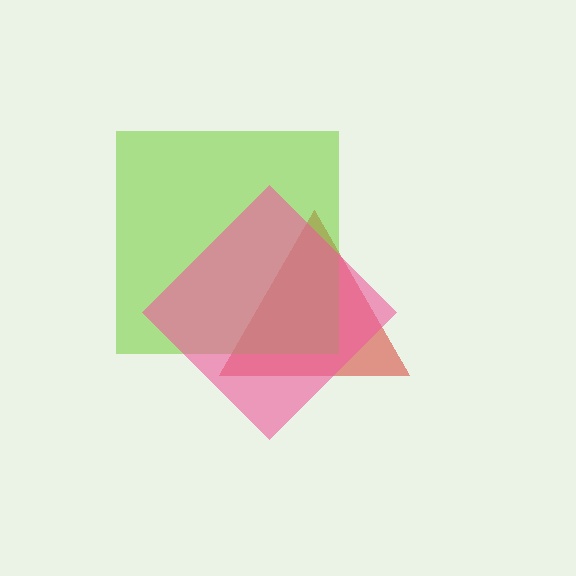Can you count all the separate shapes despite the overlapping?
Yes, there are 3 separate shapes.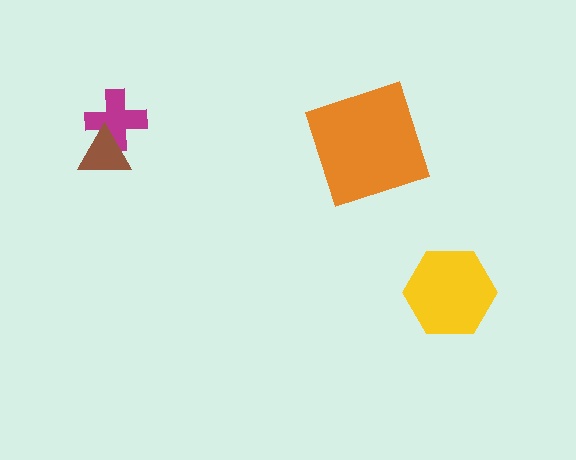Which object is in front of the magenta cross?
The brown triangle is in front of the magenta cross.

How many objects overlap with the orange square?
0 objects overlap with the orange square.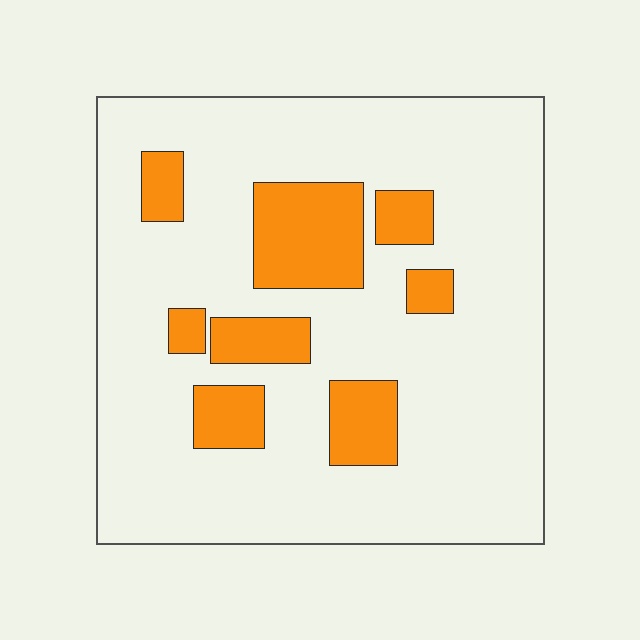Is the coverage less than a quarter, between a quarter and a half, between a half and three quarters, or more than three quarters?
Less than a quarter.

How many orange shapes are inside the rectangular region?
8.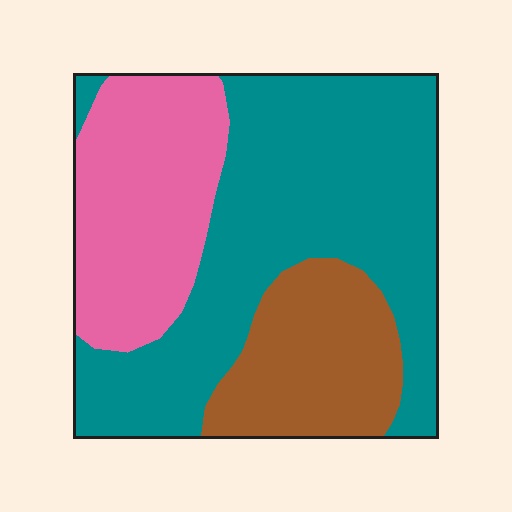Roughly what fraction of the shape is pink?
Pink covers about 25% of the shape.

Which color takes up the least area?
Brown, at roughly 20%.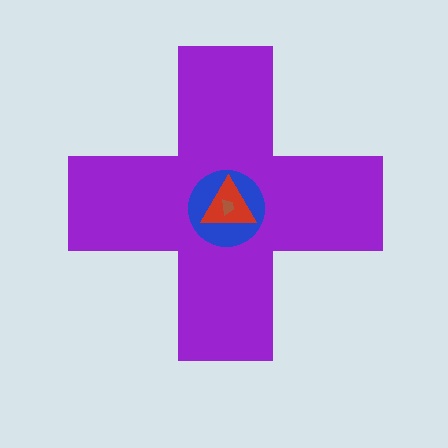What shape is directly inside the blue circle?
The red triangle.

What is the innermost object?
The brown trapezoid.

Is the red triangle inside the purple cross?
Yes.